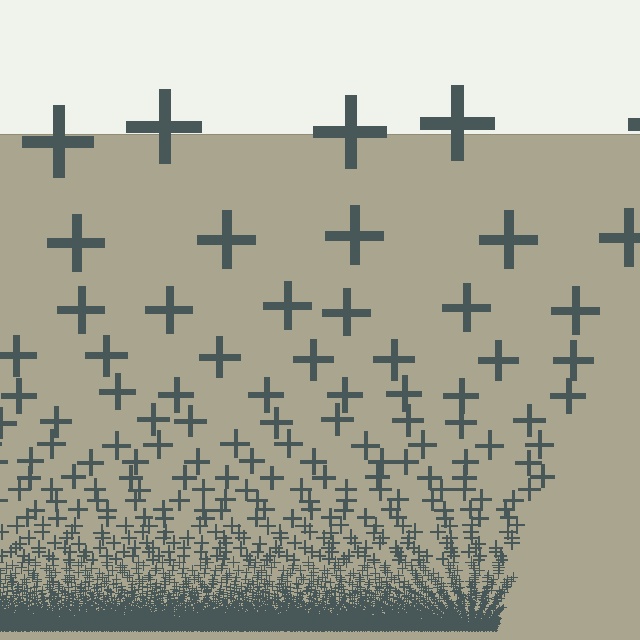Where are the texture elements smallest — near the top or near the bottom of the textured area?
Near the bottom.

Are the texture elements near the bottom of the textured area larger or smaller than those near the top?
Smaller. The gradient is inverted — elements near the bottom are smaller and denser.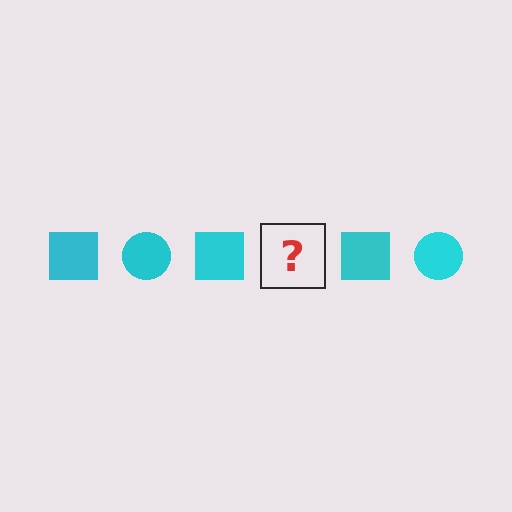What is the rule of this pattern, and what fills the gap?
The rule is that the pattern cycles through square, circle shapes in cyan. The gap should be filled with a cyan circle.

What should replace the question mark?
The question mark should be replaced with a cyan circle.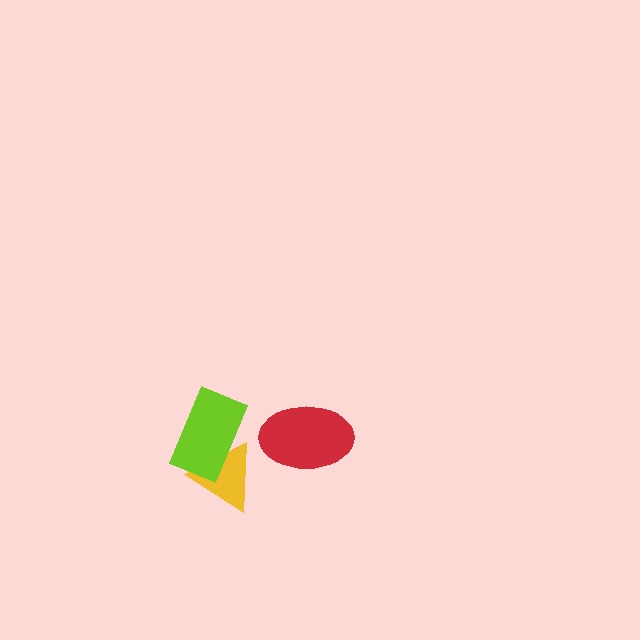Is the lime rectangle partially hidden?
No, no other shape covers it.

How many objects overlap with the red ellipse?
0 objects overlap with the red ellipse.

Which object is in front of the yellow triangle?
The lime rectangle is in front of the yellow triangle.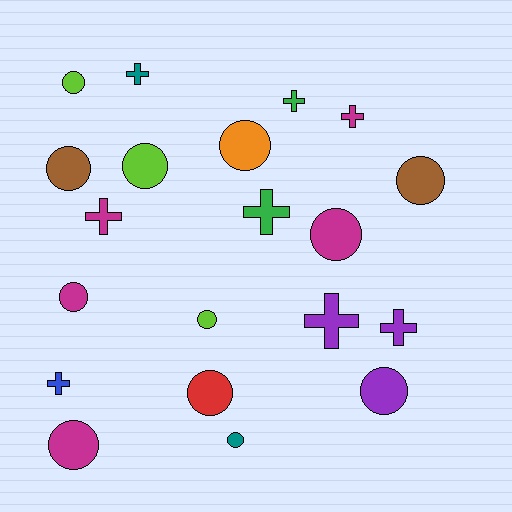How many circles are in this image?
There are 12 circles.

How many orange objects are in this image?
There is 1 orange object.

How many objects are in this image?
There are 20 objects.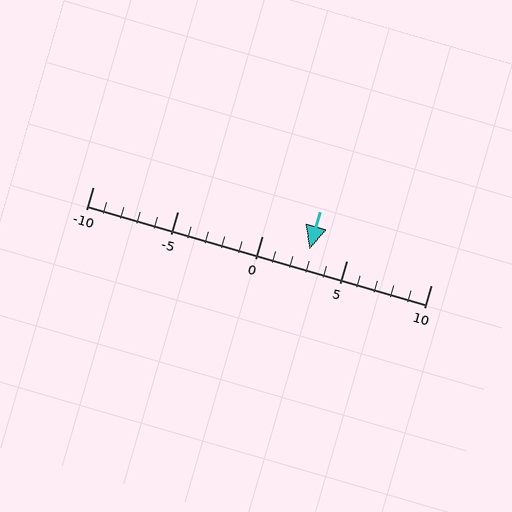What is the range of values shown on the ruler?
The ruler shows values from -10 to 10.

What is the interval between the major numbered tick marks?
The major tick marks are spaced 5 units apart.